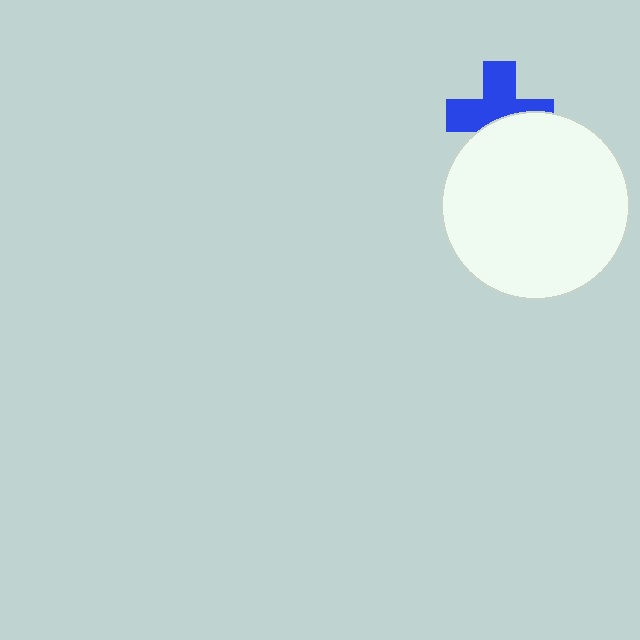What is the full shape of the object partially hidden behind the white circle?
The partially hidden object is a blue cross.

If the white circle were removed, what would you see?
You would see the complete blue cross.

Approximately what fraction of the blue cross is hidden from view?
Roughly 41% of the blue cross is hidden behind the white circle.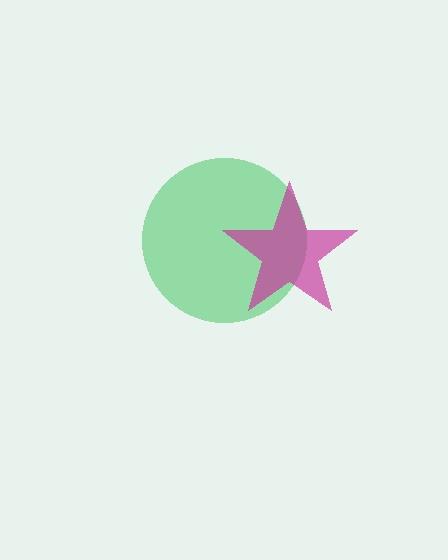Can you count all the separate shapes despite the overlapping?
Yes, there are 2 separate shapes.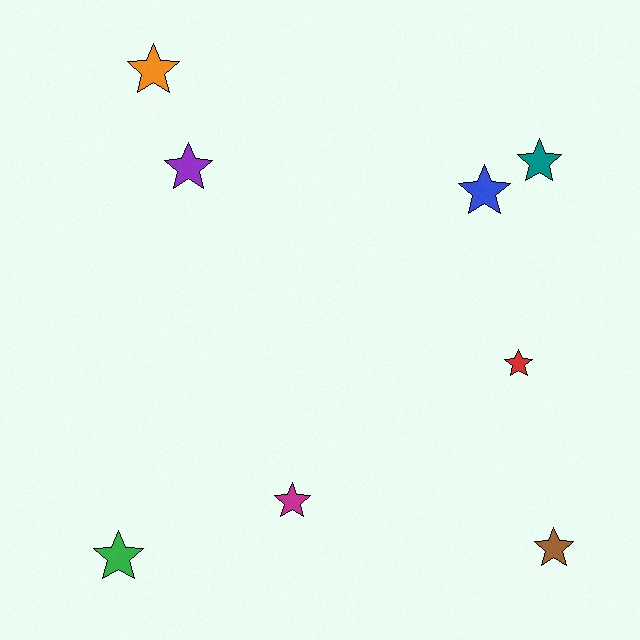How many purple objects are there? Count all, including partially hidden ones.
There is 1 purple object.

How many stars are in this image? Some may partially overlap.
There are 8 stars.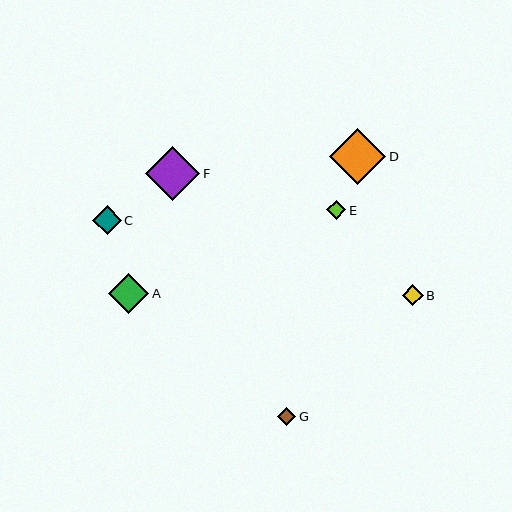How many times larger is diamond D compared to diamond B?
Diamond D is approximately 2.7 times the size of diamond B.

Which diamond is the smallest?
Diamond G is the smallest with a size of approximately 19 pixels.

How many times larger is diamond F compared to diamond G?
Diamond F is approximately 2.9 times the size of diamond G.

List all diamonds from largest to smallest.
From largest to smallest: D, F, A, C, B, E, G.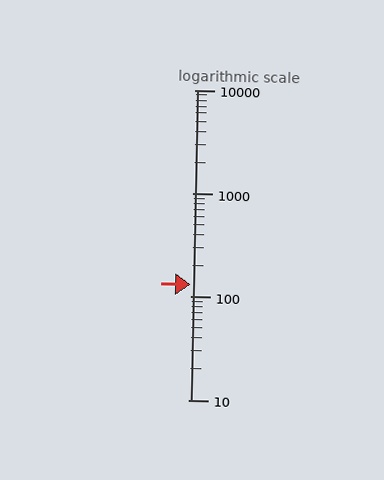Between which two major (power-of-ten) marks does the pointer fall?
The pointer is between 100 and 1000.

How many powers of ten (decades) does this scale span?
The scale spans 3 decades, from 10 to 10000.